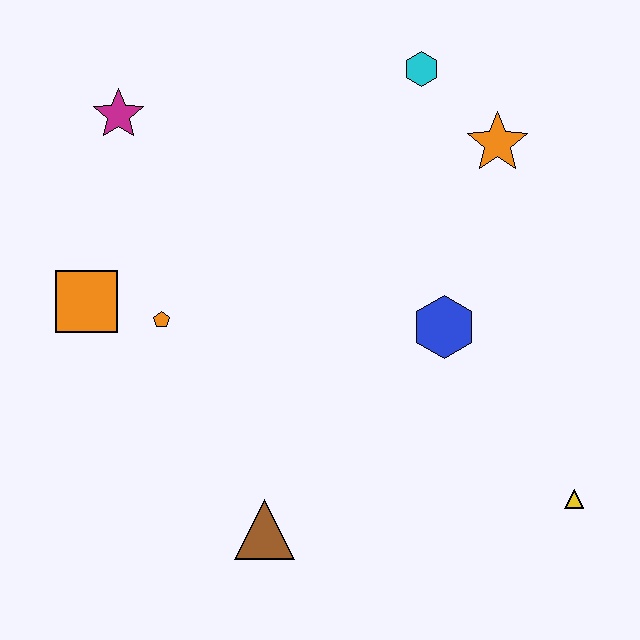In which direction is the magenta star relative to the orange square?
The magenta star is above the orange square.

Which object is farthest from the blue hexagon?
The magenta star is farthest from the blue hexagon.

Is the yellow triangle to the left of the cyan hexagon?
No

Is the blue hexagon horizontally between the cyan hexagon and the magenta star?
No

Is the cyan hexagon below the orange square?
No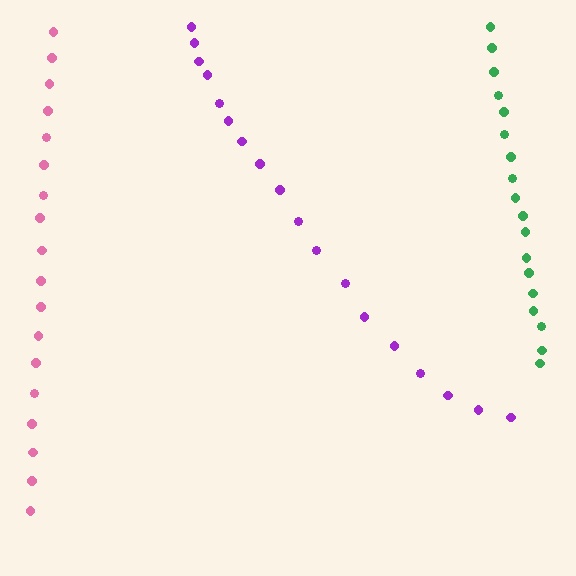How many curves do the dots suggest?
There are 3 distinct paths.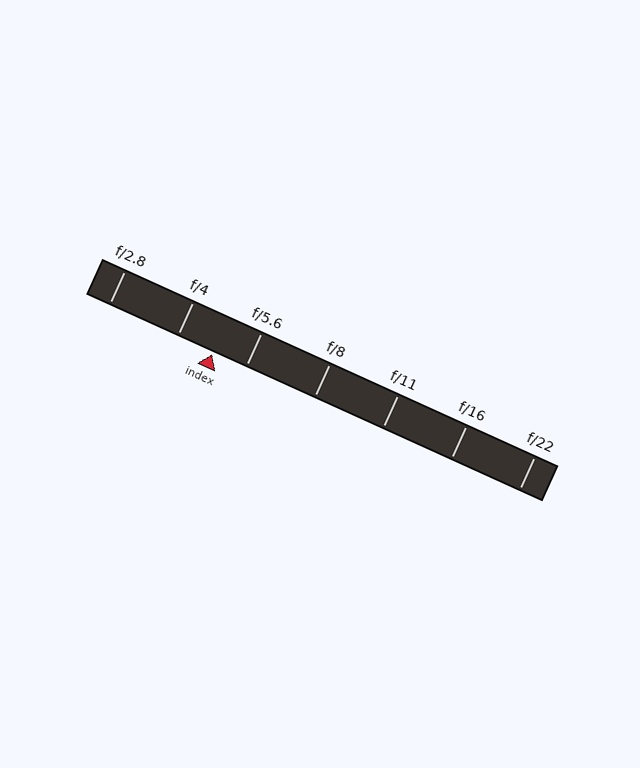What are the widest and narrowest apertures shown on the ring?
The widest aperture shown is f/2.8 and the narrowest is f/22.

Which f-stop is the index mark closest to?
The index mark is closest to f/5.6.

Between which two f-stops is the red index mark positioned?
The index mark is between f/4 and f/5.6.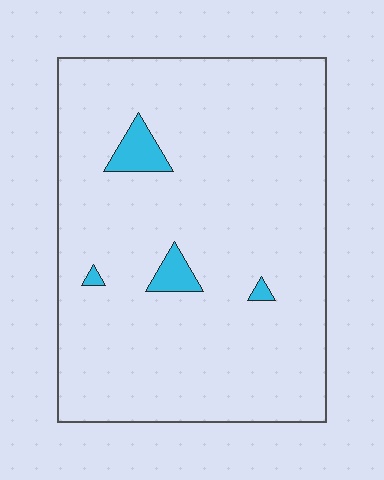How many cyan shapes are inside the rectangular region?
4.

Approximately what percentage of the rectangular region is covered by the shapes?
Approximately 5%.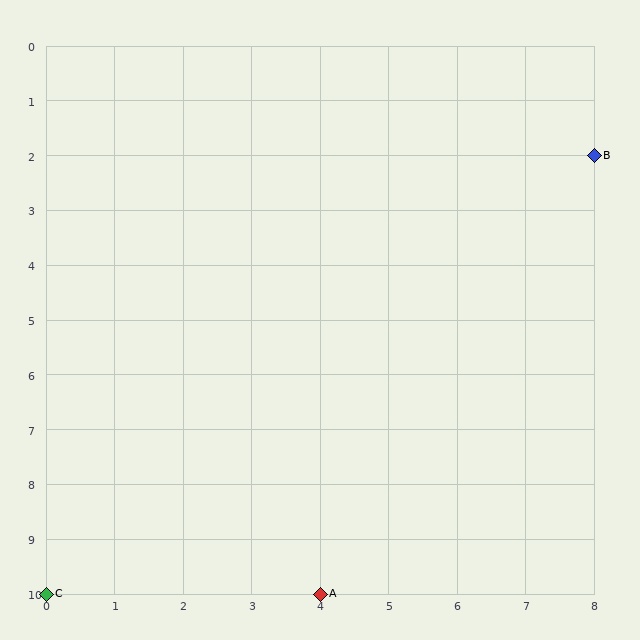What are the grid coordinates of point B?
Point B is at grid coordinates (8, 2).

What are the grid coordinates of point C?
Point C is at grid coordinates (0, 10).